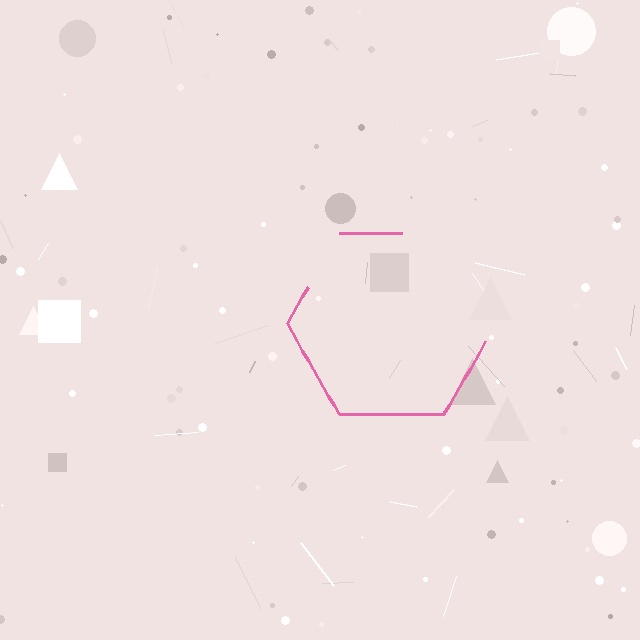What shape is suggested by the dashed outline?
The dashed outline suggests a hexagon.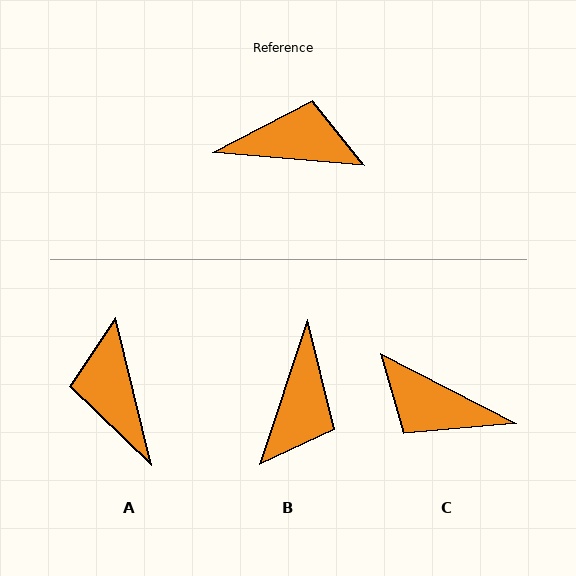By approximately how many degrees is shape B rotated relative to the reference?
Approximately 104 degrees clockwise.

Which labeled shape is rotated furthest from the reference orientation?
C, about 158 degrees away.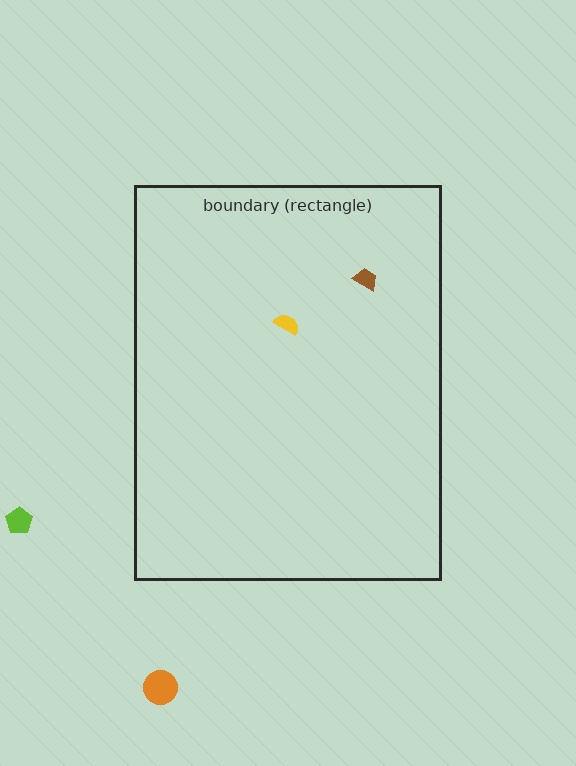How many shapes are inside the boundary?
2 inside, 2 outside.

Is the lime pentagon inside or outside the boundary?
Outside.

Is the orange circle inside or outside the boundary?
Outside.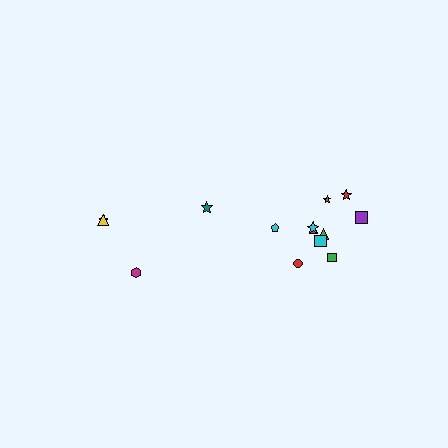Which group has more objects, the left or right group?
The right group.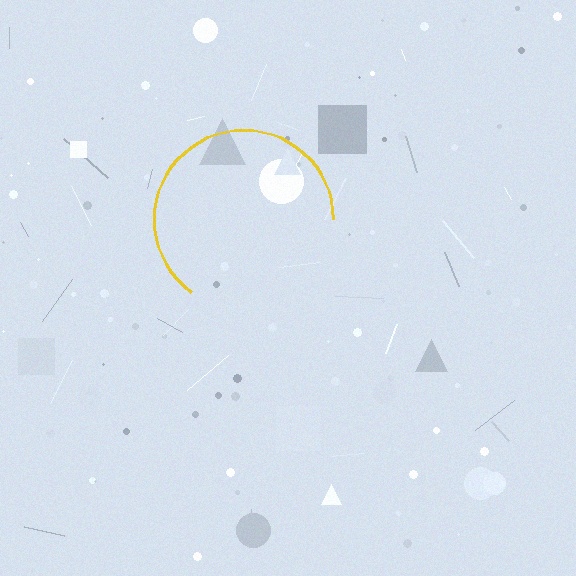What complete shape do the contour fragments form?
The contour fragments form a circle.